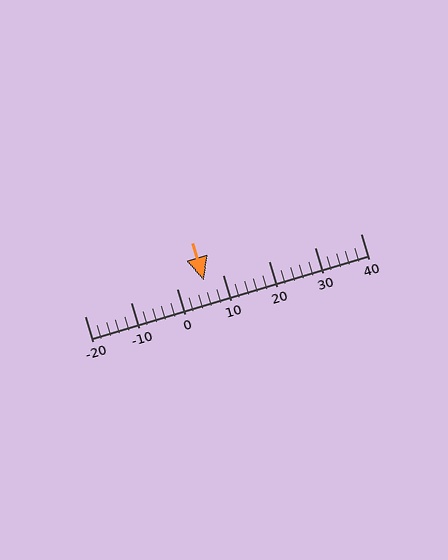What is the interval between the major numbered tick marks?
The major tick marks are spaced 10 units apart.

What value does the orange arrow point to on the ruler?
The orange arrow points to approximately 6.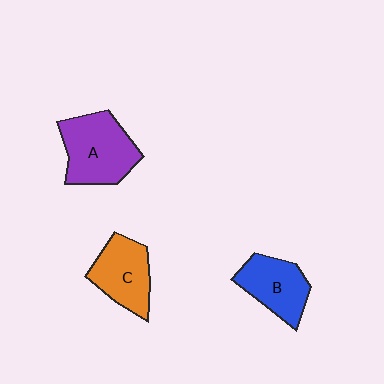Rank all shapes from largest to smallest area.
From largest to smallest: A (purple), C (orange), B (blue).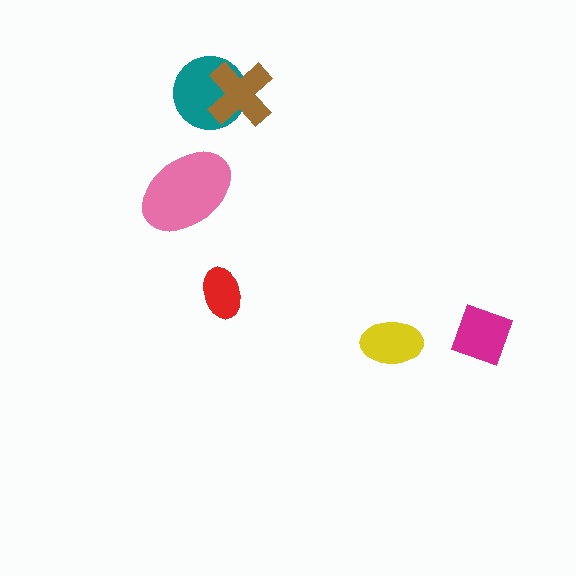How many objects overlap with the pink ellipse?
0 objects overlap with the pink ellipse.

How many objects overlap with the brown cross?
1 object overlaps with the brown cross.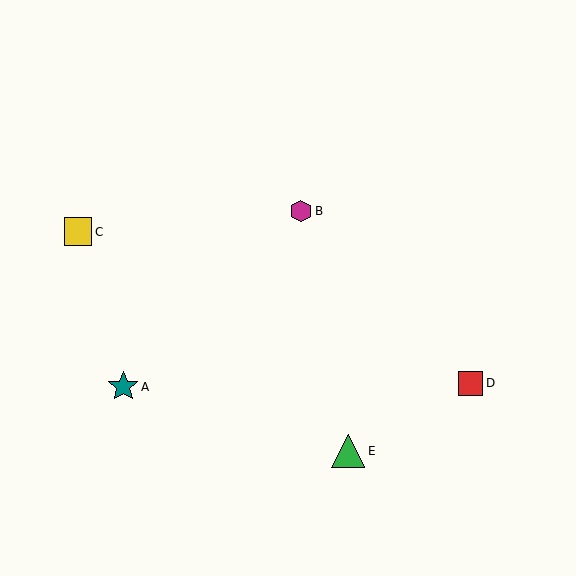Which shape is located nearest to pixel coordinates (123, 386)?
The teal star (labeled A) at (123, 387) is nearest to that location.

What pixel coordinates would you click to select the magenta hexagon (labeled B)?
Click at (301, 211) to select the magenta hexagon B.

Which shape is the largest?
The green triangle (labeled E) is the largest.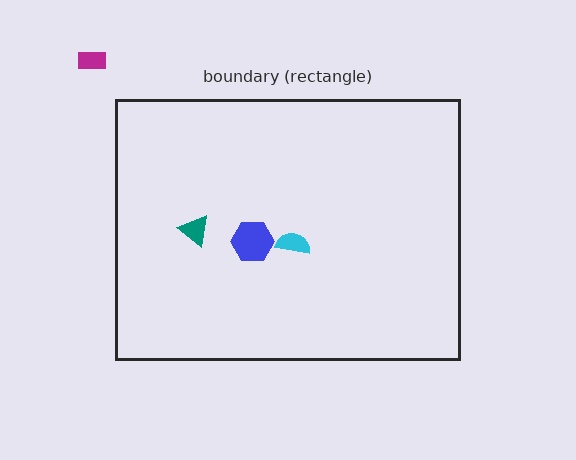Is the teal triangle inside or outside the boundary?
Inside.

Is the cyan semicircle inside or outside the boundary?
Inside.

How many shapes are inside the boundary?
3 inside, 1 outside.